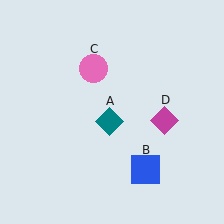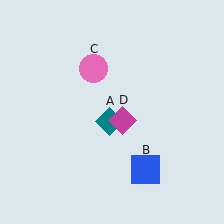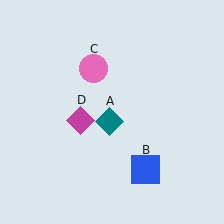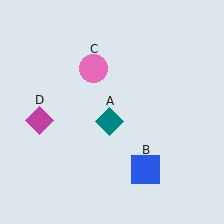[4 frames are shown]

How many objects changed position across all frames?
1 object changed position: magenta diamond (object D).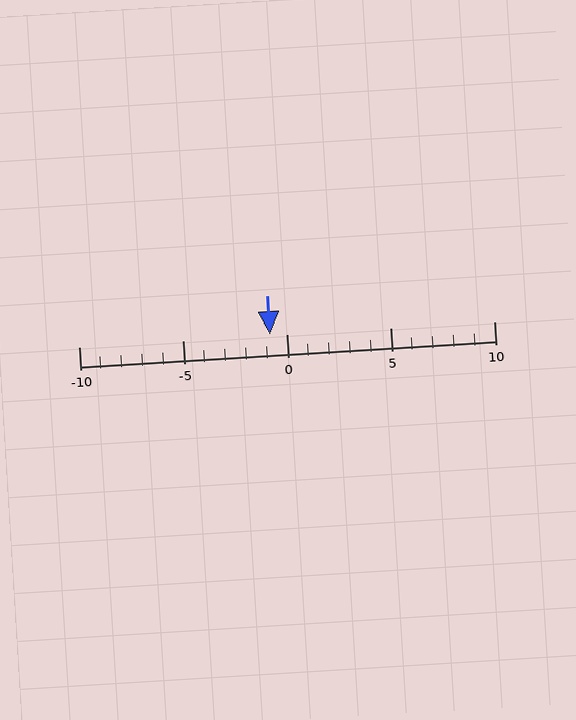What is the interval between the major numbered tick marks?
The major tick marks are spaced 5 units apart.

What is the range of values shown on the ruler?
The ruler shows values from -10 to 10.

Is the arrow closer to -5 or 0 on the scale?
The arrow is closer to 0.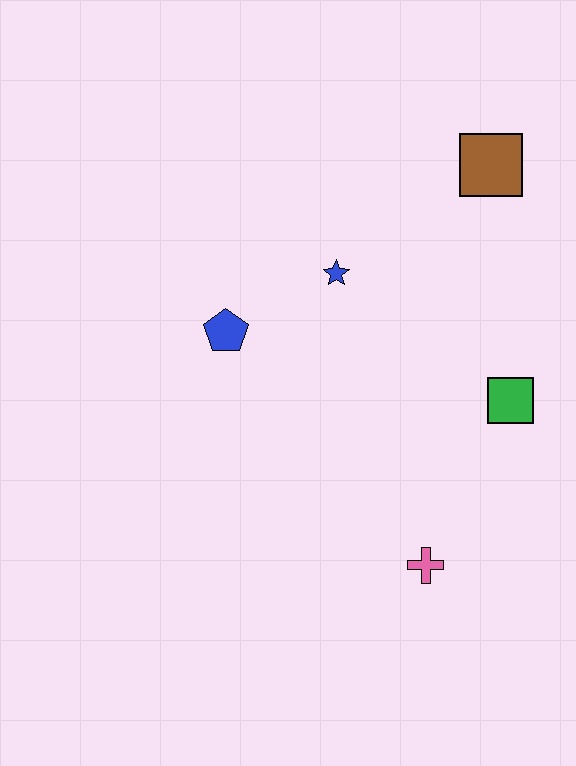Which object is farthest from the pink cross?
The brown square is farthest from the pink cross.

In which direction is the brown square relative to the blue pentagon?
The brown square is to the right of the blue pentagon.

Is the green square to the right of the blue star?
Yes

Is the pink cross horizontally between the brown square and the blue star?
Yes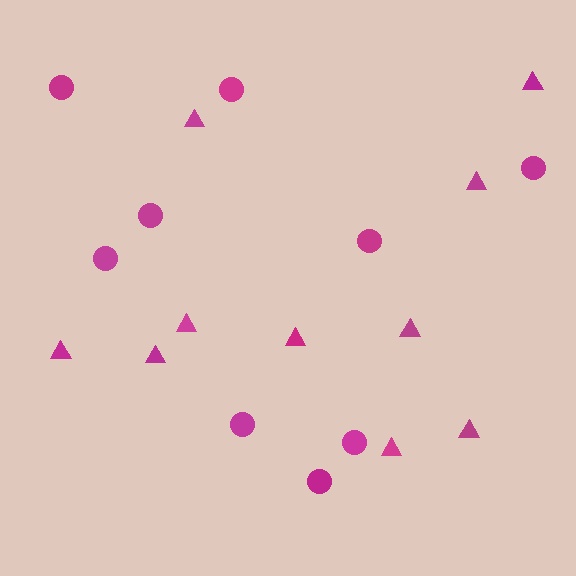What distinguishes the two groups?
There are 2 groups: one group of triangles (10) and one group of circles (9).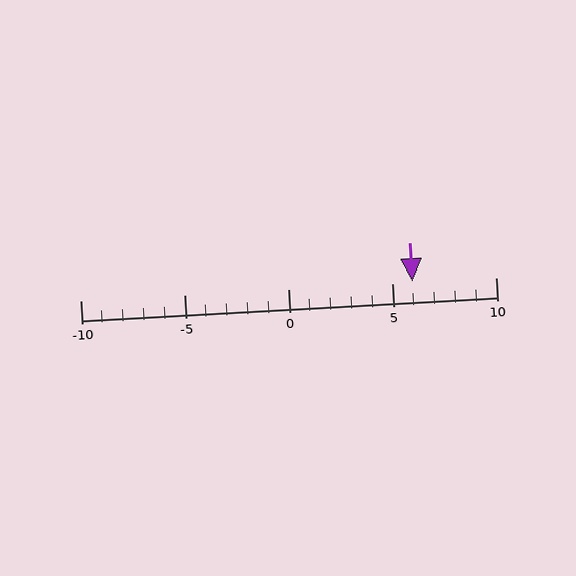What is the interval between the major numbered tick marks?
The major tick marks are spaced 5 units apart.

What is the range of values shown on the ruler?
The ruler shows values from -10 to 10.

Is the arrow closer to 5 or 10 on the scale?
The arrow is closer to 5.